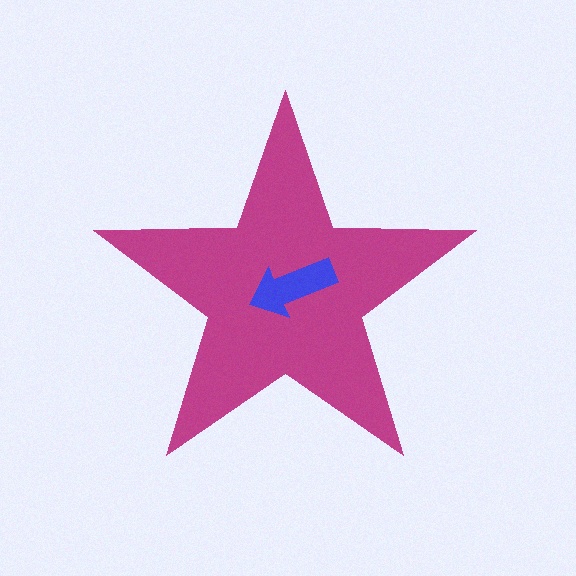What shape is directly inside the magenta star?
The blue arrow.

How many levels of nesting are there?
2.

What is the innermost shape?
The blue arrow.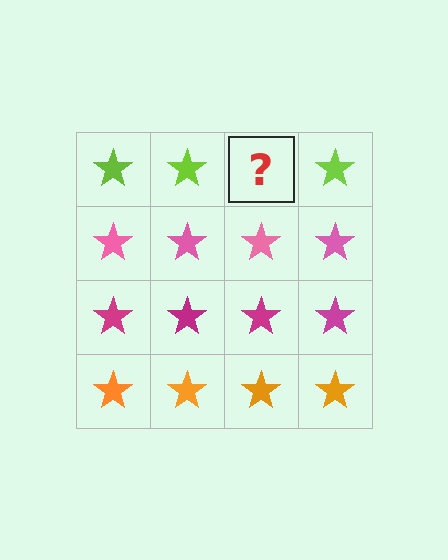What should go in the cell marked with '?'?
The missing cell should contain a lime star.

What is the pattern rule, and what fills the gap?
The rule is that each row has a consistent color. The gap should be filled with a lime star.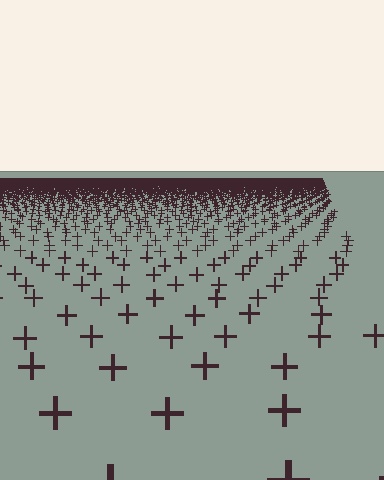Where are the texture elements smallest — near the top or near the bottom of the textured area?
Near the top.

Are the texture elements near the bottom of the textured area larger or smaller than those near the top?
Larger. Near the bottom, elements are closer to the viewer and appear at a bigger on-screen size.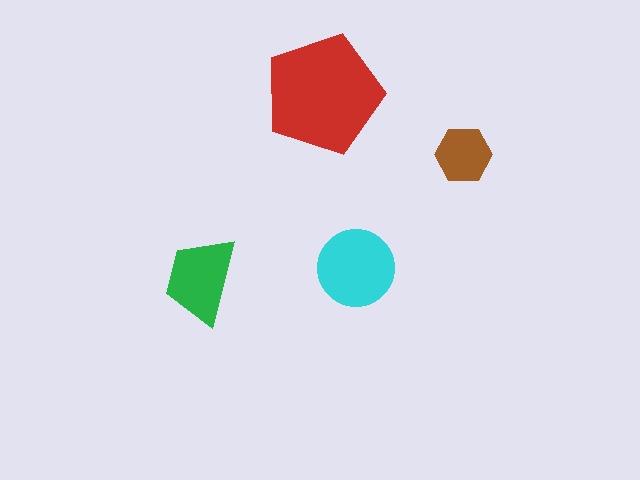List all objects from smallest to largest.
The brown hexagon, the green trapezoid, the cyan circle, the red pentagon.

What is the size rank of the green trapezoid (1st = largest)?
3rd.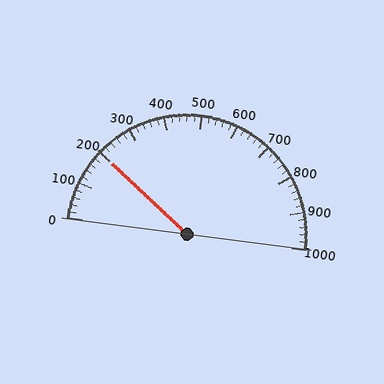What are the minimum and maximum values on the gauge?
The gauge ranges from 0 to 1000.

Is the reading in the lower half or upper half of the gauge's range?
The reading is in the lower half of the range (0 to 1000).